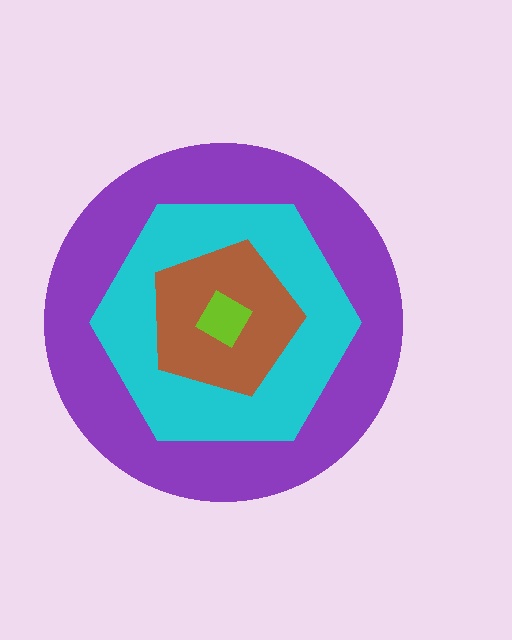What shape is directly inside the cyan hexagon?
The brown pentagon.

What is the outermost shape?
The purple circle.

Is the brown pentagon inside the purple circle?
Yes.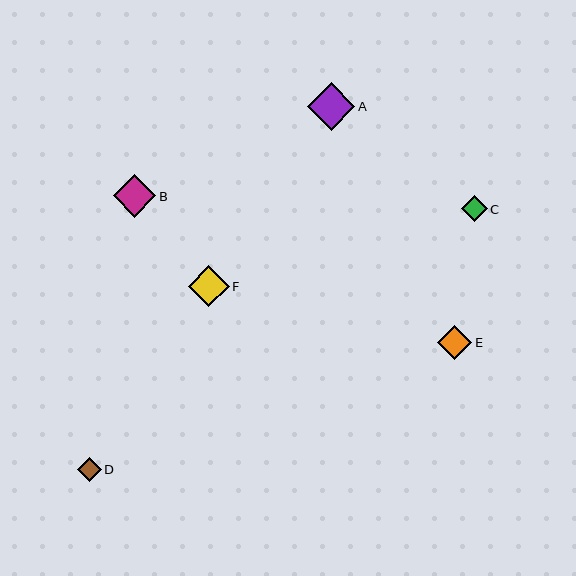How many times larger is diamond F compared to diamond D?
Diamond F is approximately 1.7 times the size of diamond D.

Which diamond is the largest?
Diamond A is the largest with a size of approximately 48 pixels.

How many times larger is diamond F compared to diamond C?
Diamond F is approximately 1.6 times the size of diamond C.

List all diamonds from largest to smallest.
From largest to smallest: A, B, F, E, C, D.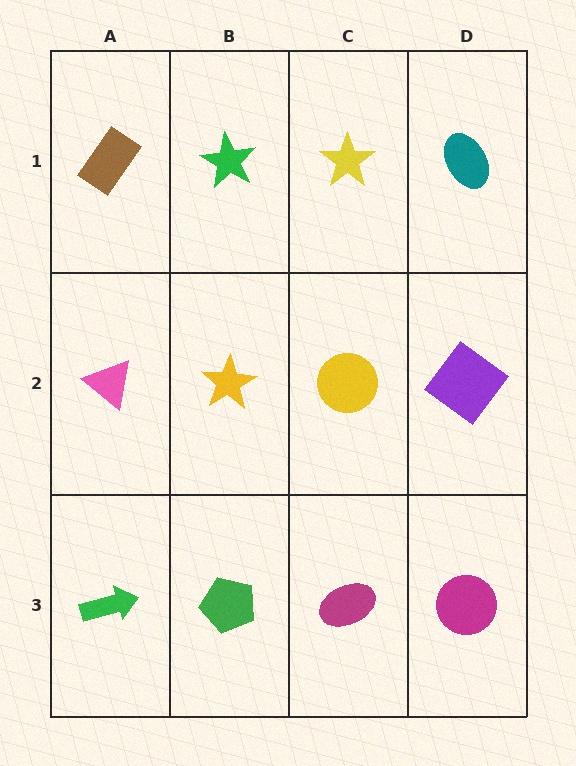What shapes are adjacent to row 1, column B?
A yellow star (row 2, column B), a brown rectangle (row 1, column A), a yellow star (row 1, column C).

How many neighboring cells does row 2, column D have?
3.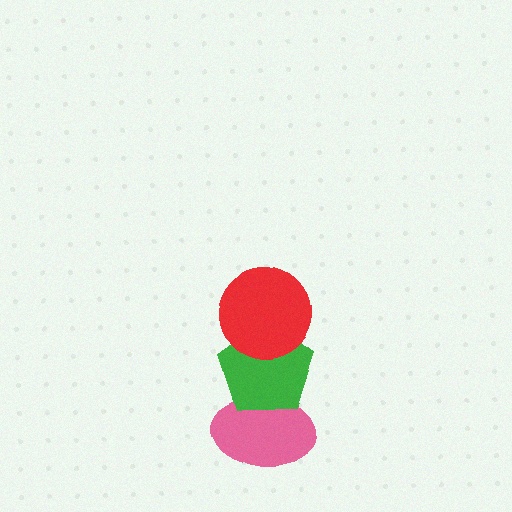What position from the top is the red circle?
The red circle is 1st from the top.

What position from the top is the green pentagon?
The green pentagon is 2nd from the top.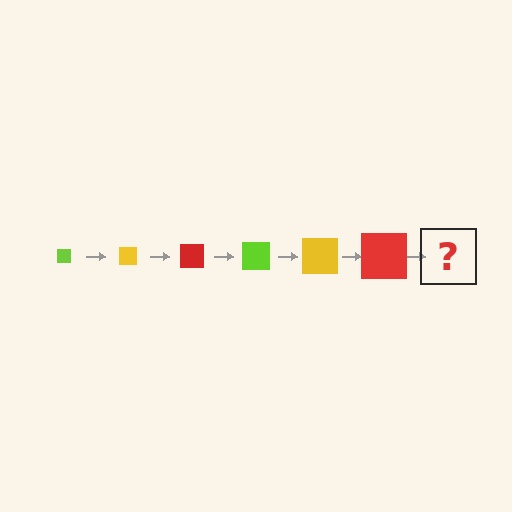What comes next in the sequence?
The next element should be a lime square, larger than the previous one.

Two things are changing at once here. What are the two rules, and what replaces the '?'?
The two rules are that the square grows larger each step and the color cycles through lime, yellow, and red. The '?' should be a lime square, larger than the previous one.